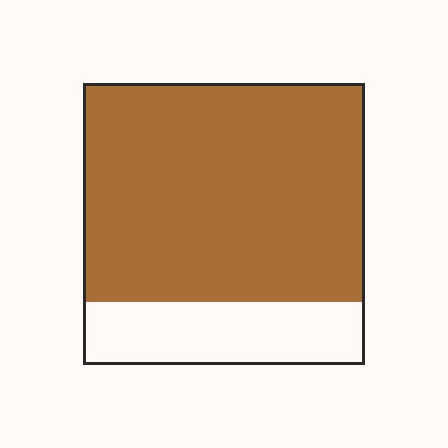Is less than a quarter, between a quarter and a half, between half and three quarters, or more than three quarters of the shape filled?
More than three quarters.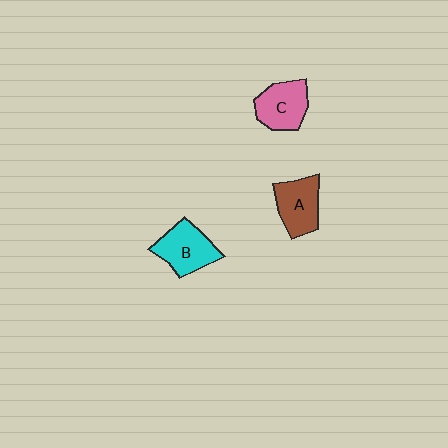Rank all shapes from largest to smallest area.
From largest to smallest: B (cyan), C (pink), A (brown).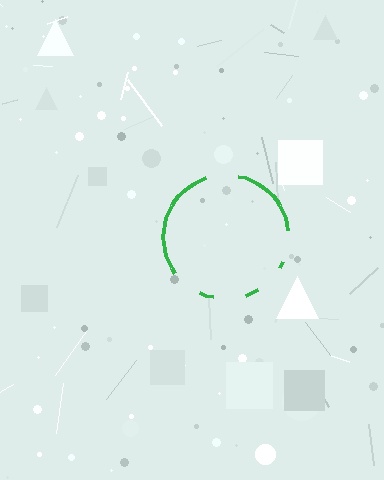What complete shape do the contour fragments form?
The contour fragments form a circle.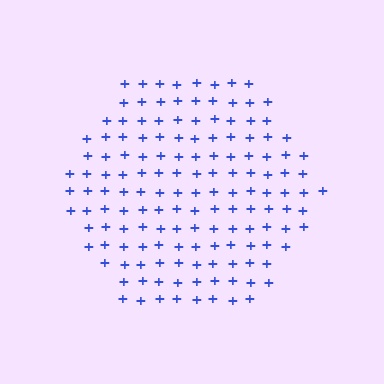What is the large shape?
The large shape is a hexagon.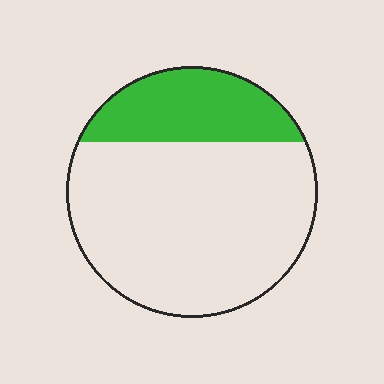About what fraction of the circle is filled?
About one quarter (1/4).